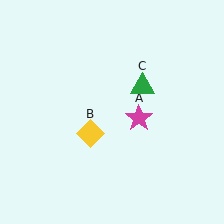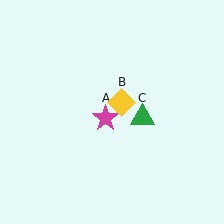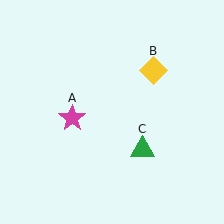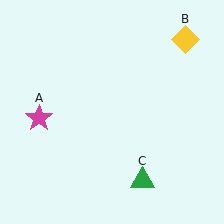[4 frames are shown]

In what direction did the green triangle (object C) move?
The green triangle (object C) moved down.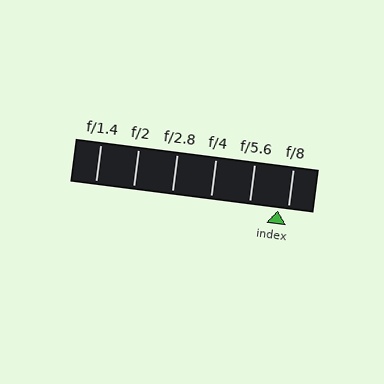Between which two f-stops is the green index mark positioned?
The index mark is between f/5.6 and f/8.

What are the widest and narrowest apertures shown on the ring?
The widest aperture shown is f/1.4 and the narrowest is f/8.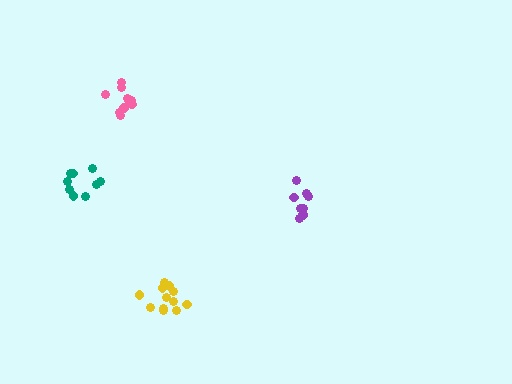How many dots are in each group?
Group 1: 9 dots, Group 2: 12 dots, Group 3: 10 dots, Group 4: 8 dots (39 total).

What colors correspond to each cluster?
The clusters are colored: teal, yellow, pink, purple.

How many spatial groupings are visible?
There are 4 spatial groupings.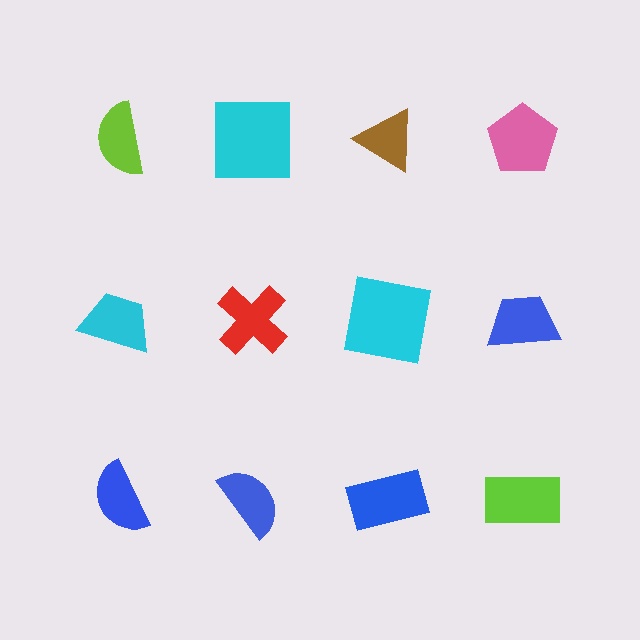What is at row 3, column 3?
A blue rectangle.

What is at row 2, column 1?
A cyan trapezoid.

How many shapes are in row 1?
4 shapes.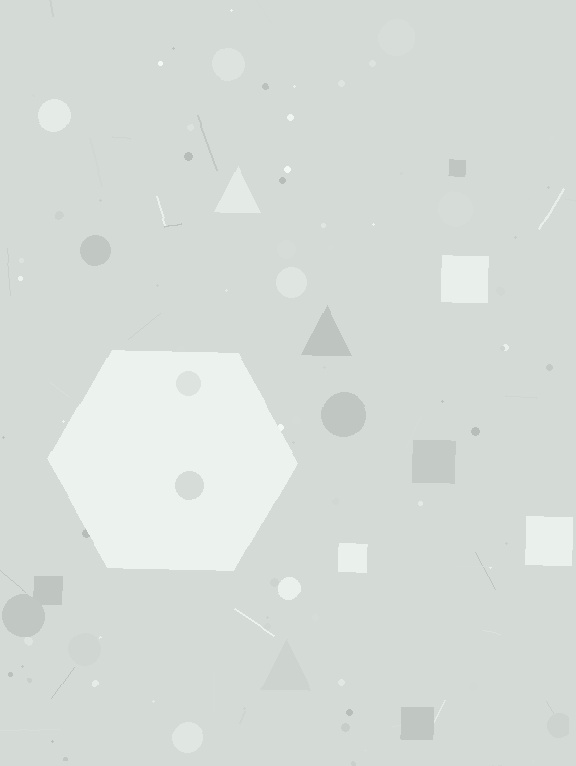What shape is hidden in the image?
A hexagon is hidden in the image.